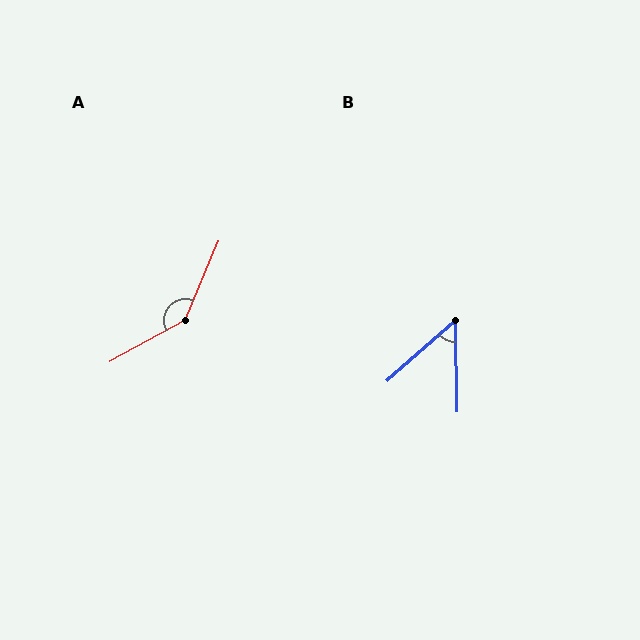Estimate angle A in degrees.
Approximately 142 degrees.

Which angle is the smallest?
B, at approximately 49 degrees.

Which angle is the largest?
A, at approximately 142 degrees.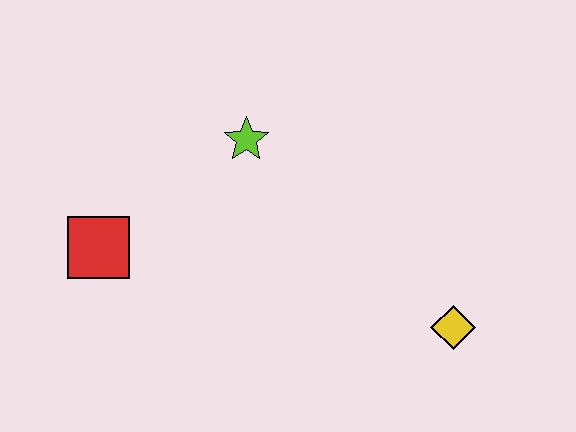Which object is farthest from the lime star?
The yellow diamond is farthest from the lime star.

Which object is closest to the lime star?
The red square is closest to the lime star.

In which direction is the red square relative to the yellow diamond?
The red square is to the left of the yellow diamond.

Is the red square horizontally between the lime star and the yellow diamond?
No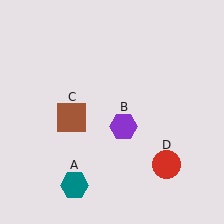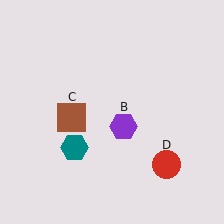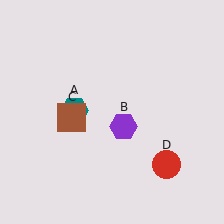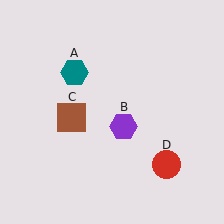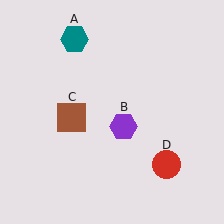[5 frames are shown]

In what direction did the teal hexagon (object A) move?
The teal hexagon (object A) moved up.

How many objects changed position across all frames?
1 object changed position: teal hexagon (object A).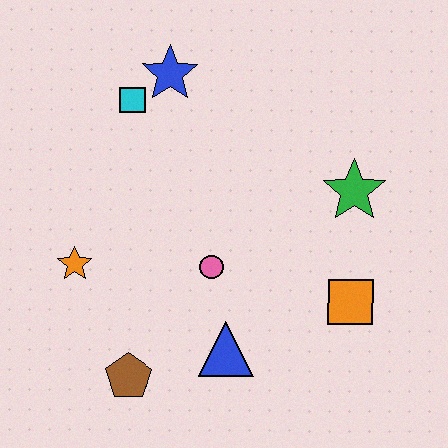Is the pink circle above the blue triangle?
Yes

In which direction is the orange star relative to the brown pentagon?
The orange star is above the brown pentagon.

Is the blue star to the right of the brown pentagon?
Yes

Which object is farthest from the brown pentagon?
The blue star is farthest from the brown pentagon.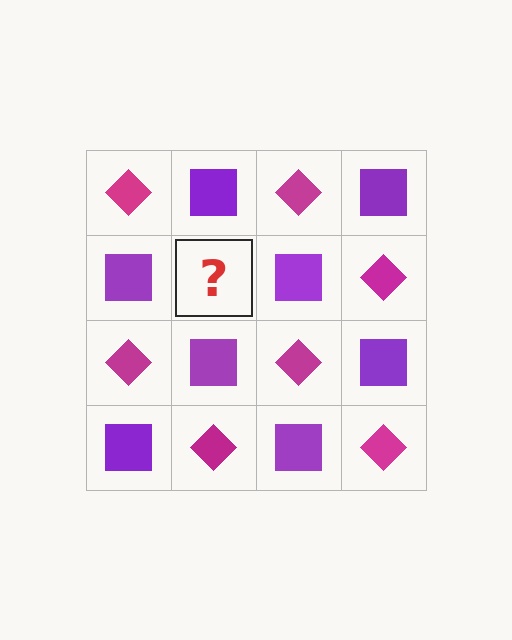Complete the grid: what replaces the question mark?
The question mark should be replaced with a magenta diamond.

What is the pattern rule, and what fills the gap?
The rule is that it alternates magenta diamond and purple square in a checkerboard pattern. The gap should be filled with a magenta diamond.